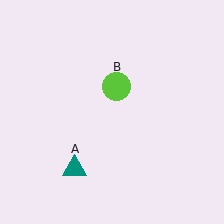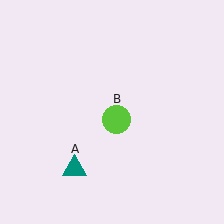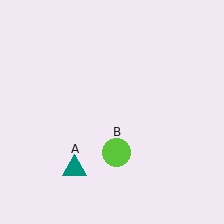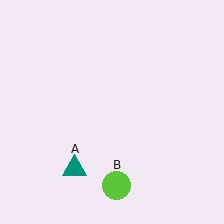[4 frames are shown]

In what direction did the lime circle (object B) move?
The lime circle (object B) moved down.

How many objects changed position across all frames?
1 object changed position: lime circle (object B).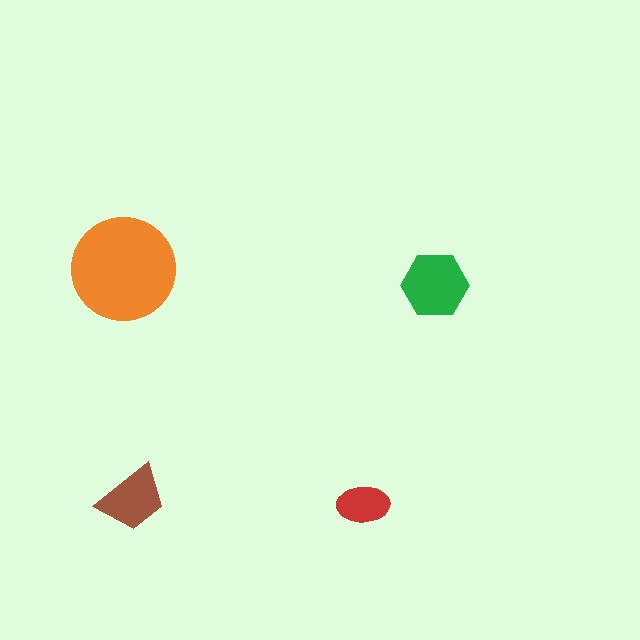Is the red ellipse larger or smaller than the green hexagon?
Smaller.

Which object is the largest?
The orange circle.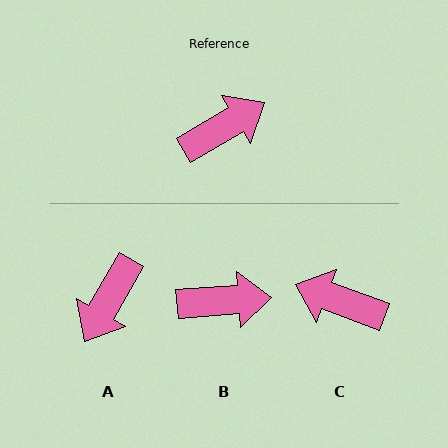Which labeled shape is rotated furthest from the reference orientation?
A, about 151 degrees away.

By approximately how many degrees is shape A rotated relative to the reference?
Approximately 151 degrees clockwise.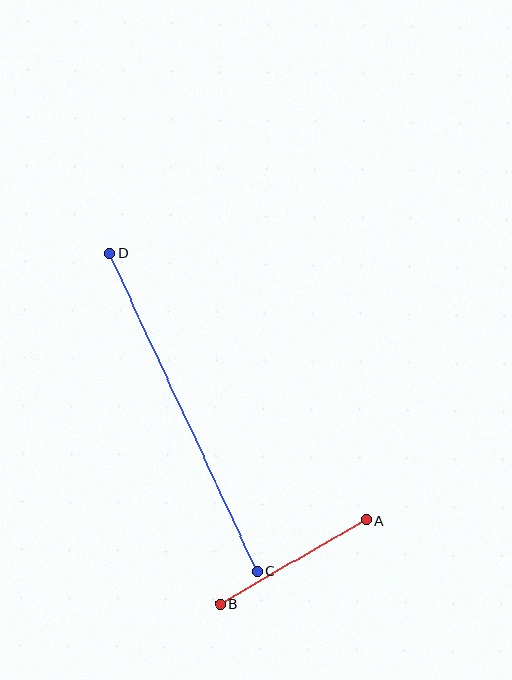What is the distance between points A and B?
The distance is approximately 168 pixels.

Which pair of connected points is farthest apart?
Points C and D are farthest apart.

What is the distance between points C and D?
The distance is approximately 351 pixels.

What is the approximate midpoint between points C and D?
The midpoint is at approximately (184, 412) pixels.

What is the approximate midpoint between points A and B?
The midpoint is at approximately (293, 562) pixels.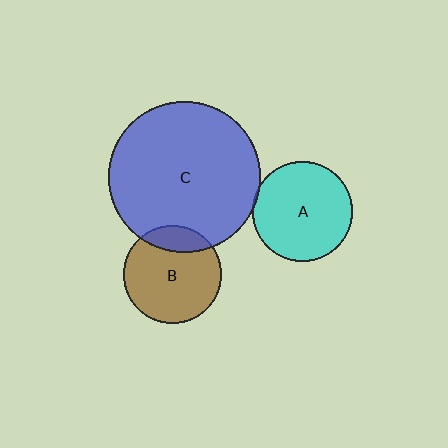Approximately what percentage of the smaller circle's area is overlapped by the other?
Approximately 20%.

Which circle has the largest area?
Circle C (blue).